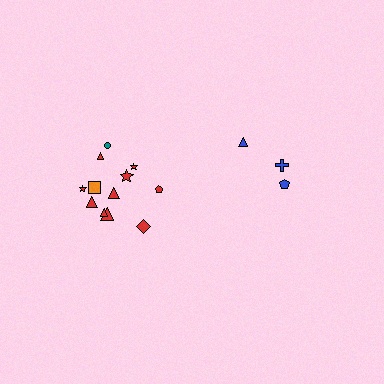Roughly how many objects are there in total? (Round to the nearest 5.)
Roughly 15 objects in total.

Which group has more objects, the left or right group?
The left group.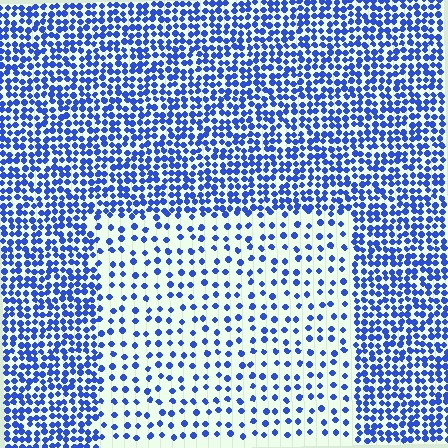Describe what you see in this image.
The image contains small blue elements arranged at two different densities. A rectangle-shaped region is visible where the elements are less densely packed than the surrounding area.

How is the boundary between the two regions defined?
The boundary is defined by a change in element density (approximately 2.5x ratio). All elements are the same color, size, and shape.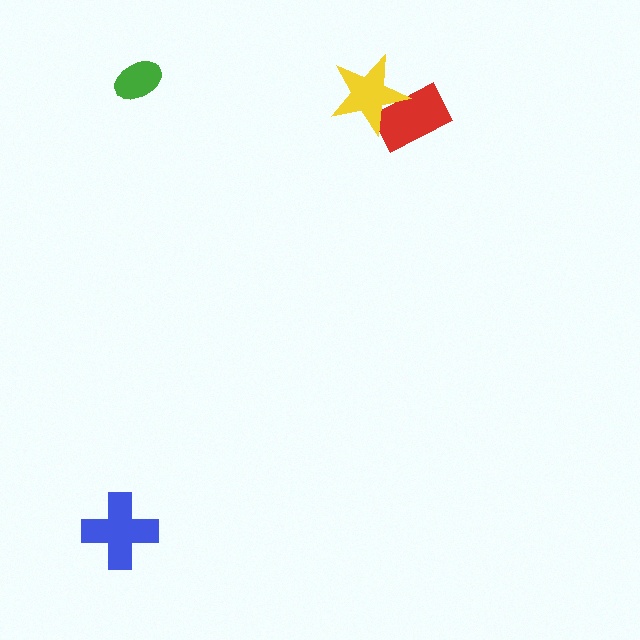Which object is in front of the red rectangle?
The yellow star is in front of the red rectangle.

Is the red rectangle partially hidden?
Yes, it is partially covered by another shape.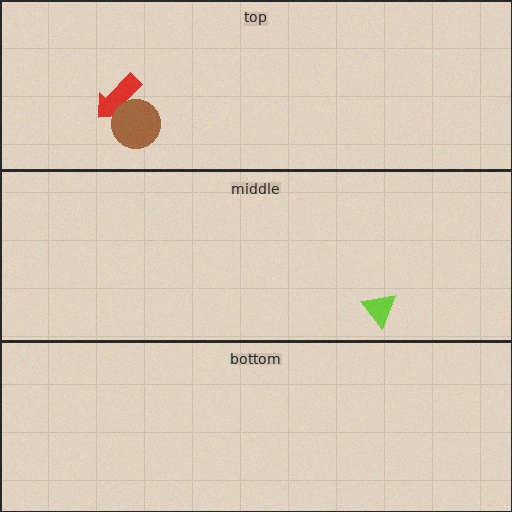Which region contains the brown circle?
The top region.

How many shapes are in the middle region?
1.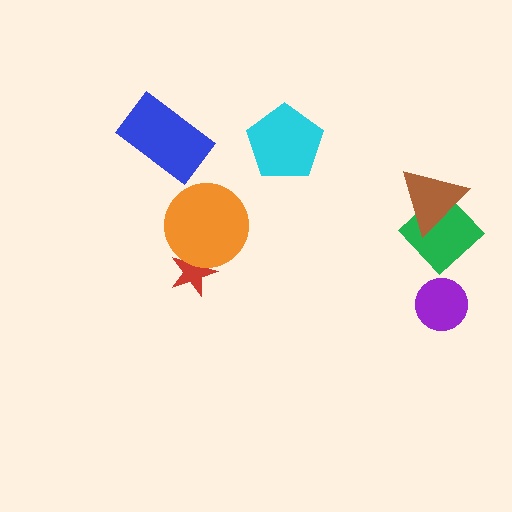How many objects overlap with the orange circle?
1 object overlaps with the orange circle.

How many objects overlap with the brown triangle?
1 object overlaps with the brown triangle.